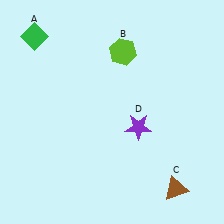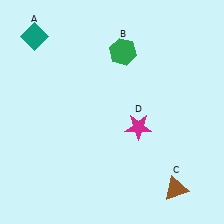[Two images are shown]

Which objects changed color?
A changed from green to teal. B changed from lime to green. D changed from purple to magenta.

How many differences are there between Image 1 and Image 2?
There are 3 differences between the two images.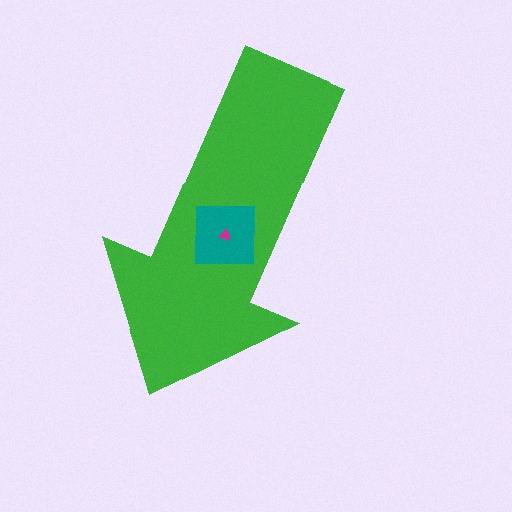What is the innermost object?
The magenta triangle.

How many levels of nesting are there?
3.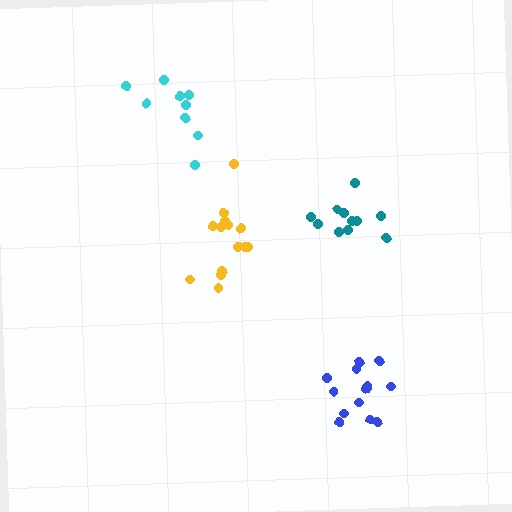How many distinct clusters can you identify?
There are 4 distinct clusters.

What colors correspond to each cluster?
The clusters are colored: blue, teal, cyan, yellow.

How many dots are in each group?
Group 1: 14 dots, Group 2: 11 dots, Group 3: 9 dots, Group 4: 14 dots (48 total).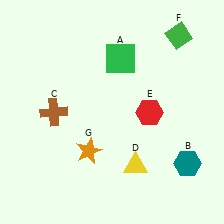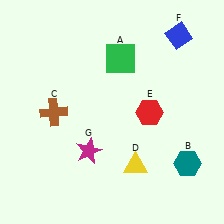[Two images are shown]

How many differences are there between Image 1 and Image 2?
There are 2 differences between the two images.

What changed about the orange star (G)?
In Image 1, G is orange. In Image 2, it changed to magenta.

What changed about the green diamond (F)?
In Image 1, F is green. In Image 2, it changed to blue.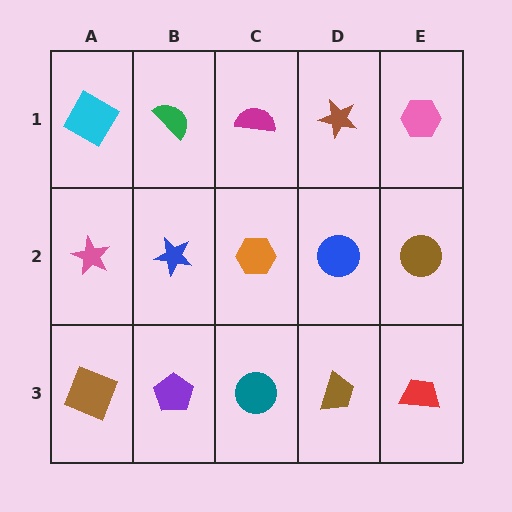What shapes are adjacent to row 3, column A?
A pink star (row 2, column A), a purple pentagon (row 3, column B).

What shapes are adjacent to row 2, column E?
A pink hexagon (row 1, column E), a red trapezoid (row 3, column E), a blue circle (row 2, column D).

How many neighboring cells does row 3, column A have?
2.